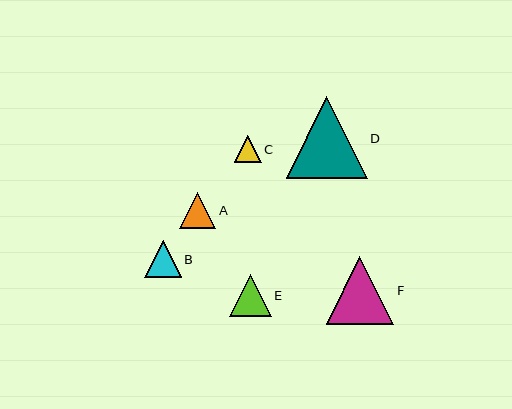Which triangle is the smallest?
Triangle C is the smallest with a size of approximately 27 pixels.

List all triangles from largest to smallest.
From largest to smallest: D, F, E, B, A, C.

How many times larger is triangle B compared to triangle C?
Triangle B is approximately 1.3 times the size of triangle C.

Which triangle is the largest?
Triangle D is the largest with a size of approximately 81 pixels.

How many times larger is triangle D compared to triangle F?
Triangle D is approximately 1.2 times the size of triangle F.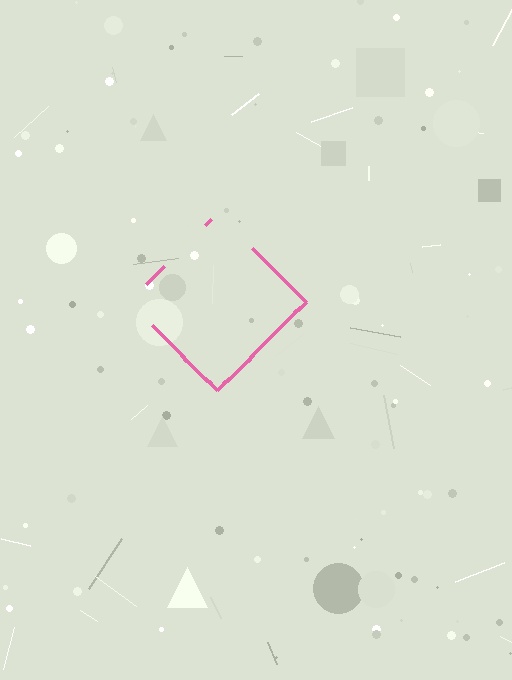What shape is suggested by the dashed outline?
The dashed outline suggests a diamond.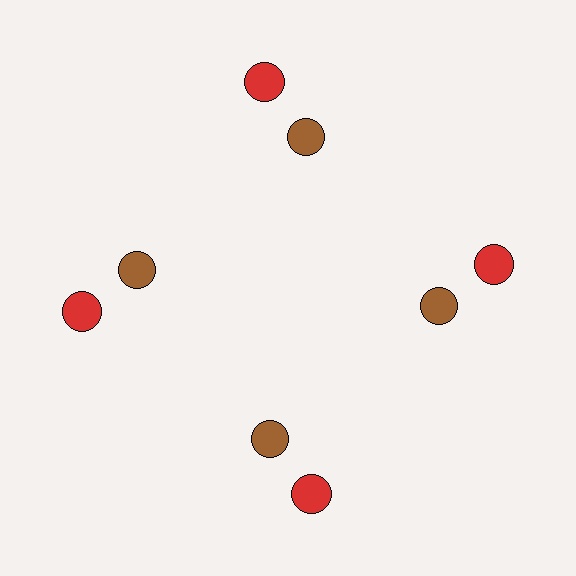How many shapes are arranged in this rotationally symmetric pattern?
There are 8 shapes, arranged in 4 groups of 2.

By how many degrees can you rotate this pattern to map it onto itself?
The pattern maps onto itself every 90 degrees of rotation.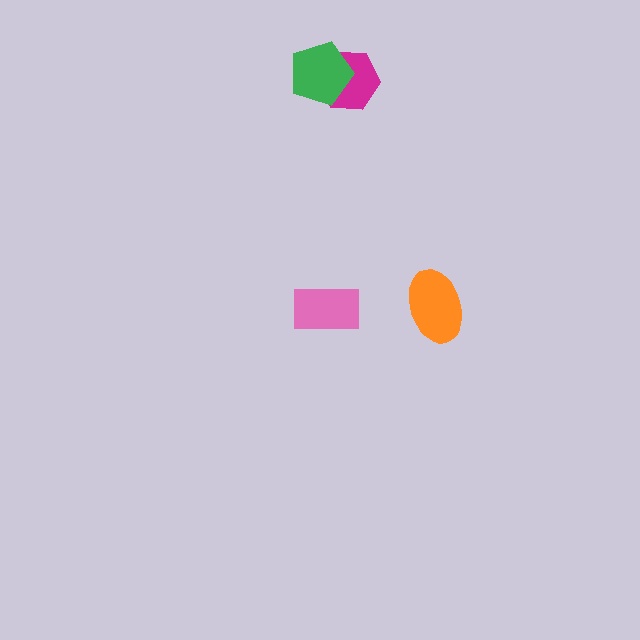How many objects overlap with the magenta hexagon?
1 object overlaps with the magenta hexagon.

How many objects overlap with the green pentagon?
1 object overlaps with the green pentagon.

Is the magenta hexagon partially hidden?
Yes, it is partially covered by another shape.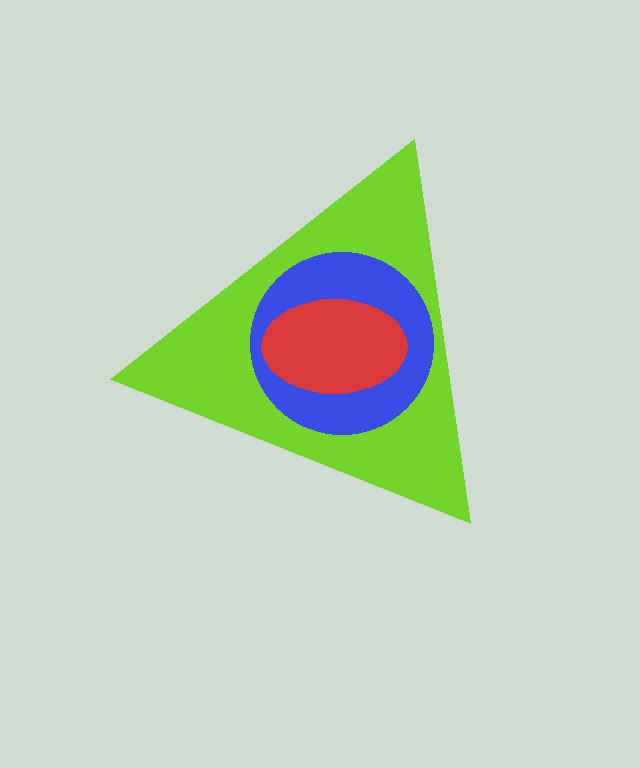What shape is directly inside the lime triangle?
The blue circle.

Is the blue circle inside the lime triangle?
Yes.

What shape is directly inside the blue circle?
The red ellipse.